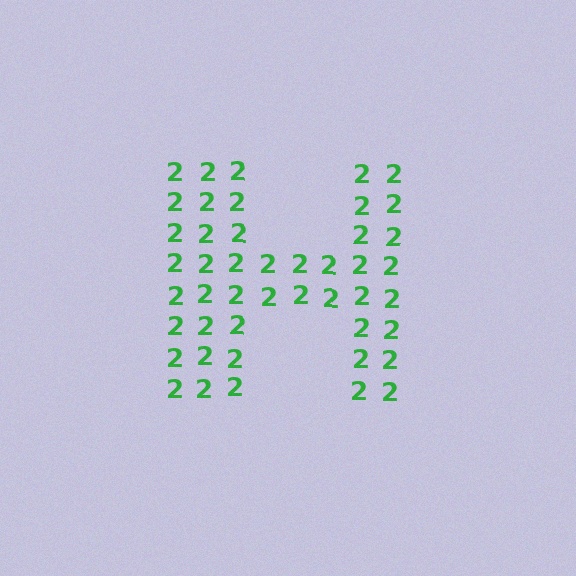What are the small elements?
The small elements are digit 2's.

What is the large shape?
The large shape is the letter H.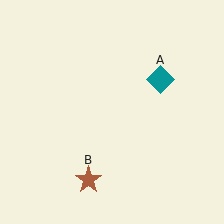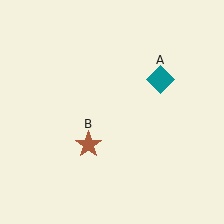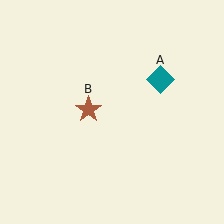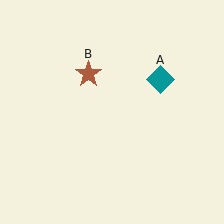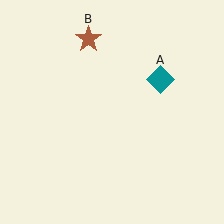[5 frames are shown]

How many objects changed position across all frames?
1 object changed position: brown star (object B).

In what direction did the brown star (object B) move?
The brown star (object B) moved up.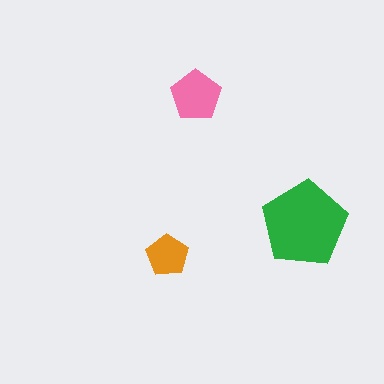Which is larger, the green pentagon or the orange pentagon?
The green one.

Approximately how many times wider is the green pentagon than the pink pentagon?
About 1.5 times wider.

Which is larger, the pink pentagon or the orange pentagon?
The pink one.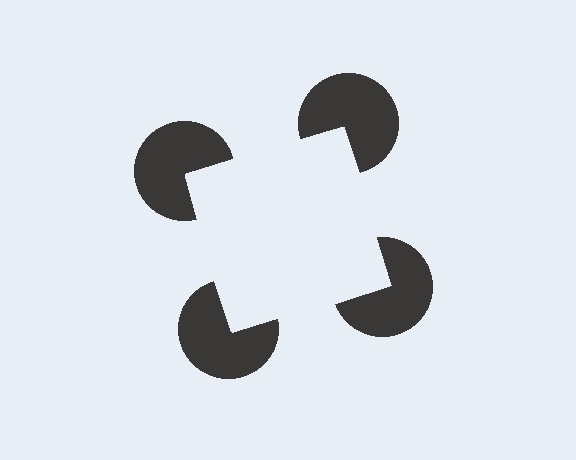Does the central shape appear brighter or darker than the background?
It typically appears slightly brighter than the background, even though no actual brightness change is drawn.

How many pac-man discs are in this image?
There are 4 — one at each vertex of the illusory square.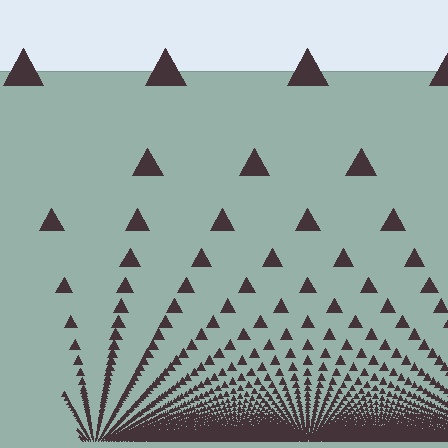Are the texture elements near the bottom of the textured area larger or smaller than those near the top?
Smaller. The gradient is inverted — elements near the bottom are smaller and denser.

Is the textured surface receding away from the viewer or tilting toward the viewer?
The surface appears to tilt toward the viewer. Texture elements get larger and sparser toward the top.